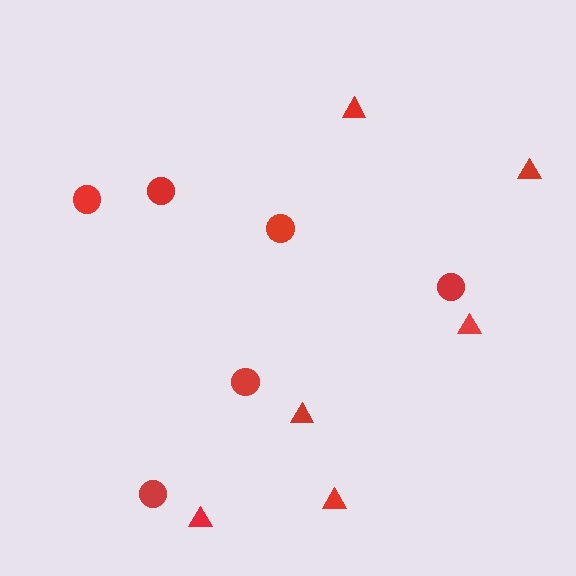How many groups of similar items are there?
There are 2 groups: one group of circles (6) and one group of triangles (6).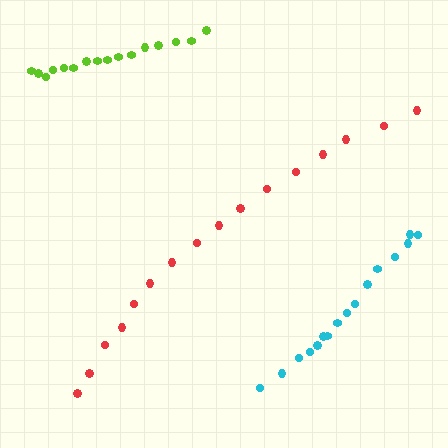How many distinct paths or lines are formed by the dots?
There are 3 distinct paths.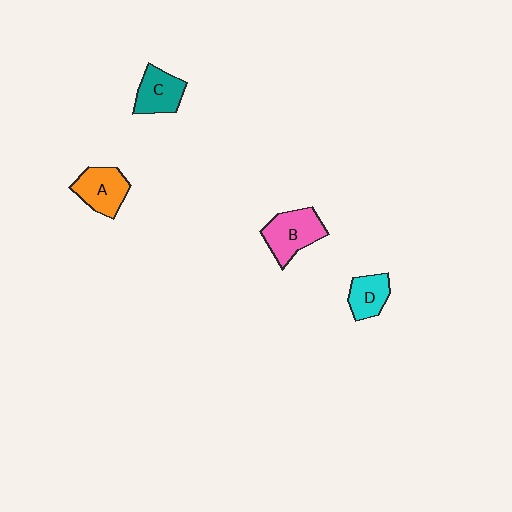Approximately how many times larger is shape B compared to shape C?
Approximately 1.3 times.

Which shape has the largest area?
Shape B (pink).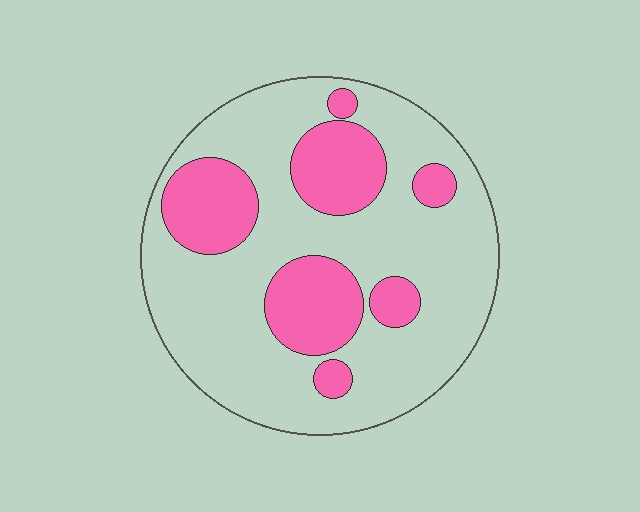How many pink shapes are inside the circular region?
7.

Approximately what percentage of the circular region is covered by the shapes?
Approximately 30%.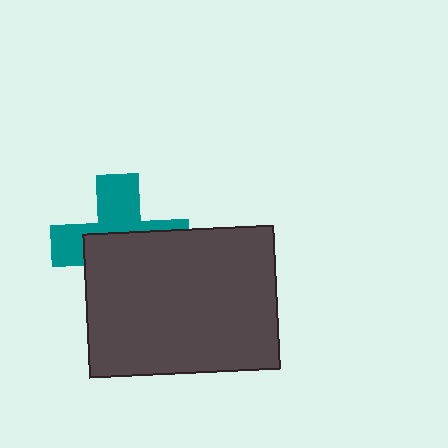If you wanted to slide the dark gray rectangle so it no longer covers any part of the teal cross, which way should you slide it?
Slide it down — that is the most direct way to separate the two shapes.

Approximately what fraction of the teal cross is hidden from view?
Roughly 55% of the teal cross is hidden behind the dark gray rectangle.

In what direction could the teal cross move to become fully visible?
The teal cross could move up. That would shift it out from behind the dark gray rectangle entirely.